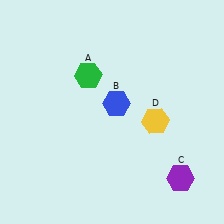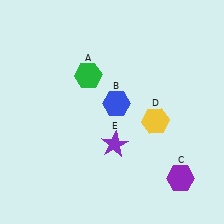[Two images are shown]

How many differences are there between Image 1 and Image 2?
There is 1 difference between the two images.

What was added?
A purple star (E) was added in Image 2.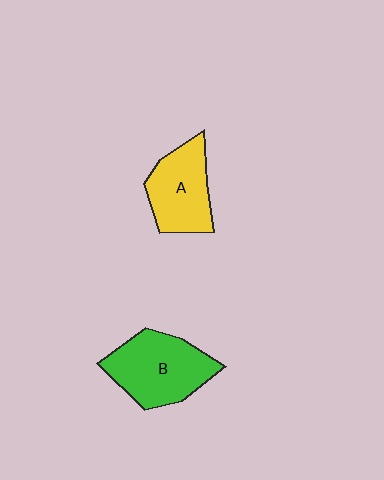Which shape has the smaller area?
Shape A (yellow).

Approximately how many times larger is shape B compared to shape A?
Approximately 1.2 times.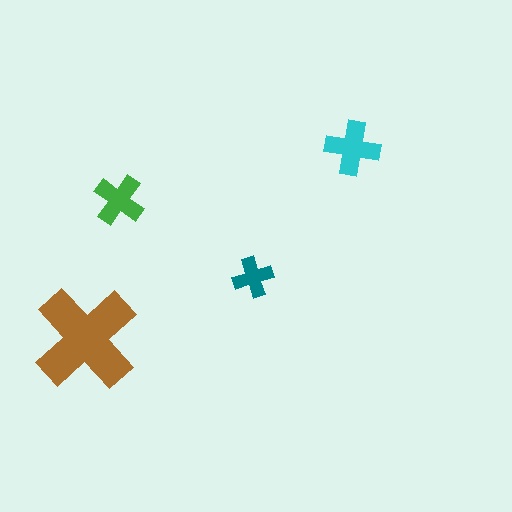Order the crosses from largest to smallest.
the brown one, the cyan one, the green one, the teal one.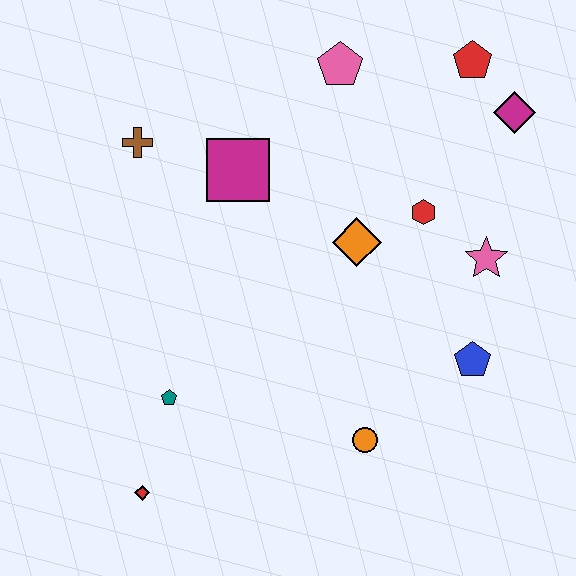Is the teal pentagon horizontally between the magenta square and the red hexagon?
No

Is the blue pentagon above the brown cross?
No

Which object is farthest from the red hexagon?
The red diamond is farthest from the red hexagon.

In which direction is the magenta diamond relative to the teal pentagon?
The magenta diamond is to the right of the teal pentagon.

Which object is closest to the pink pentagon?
The red pentagon is closest to the pink pentagon.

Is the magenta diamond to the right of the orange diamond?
Yes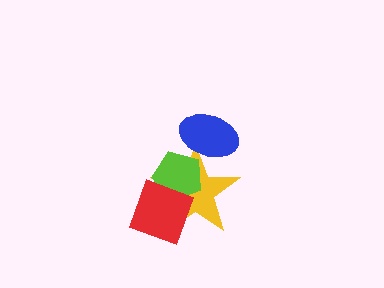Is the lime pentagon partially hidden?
Yes, it is partially covered by another shape.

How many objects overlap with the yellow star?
3 objects overlap with the yellow star.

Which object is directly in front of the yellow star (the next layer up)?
The lime pentagon is directly in front of the yellow star.